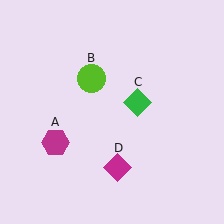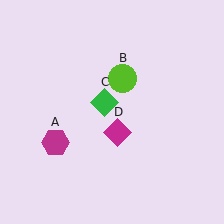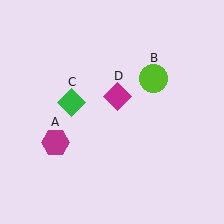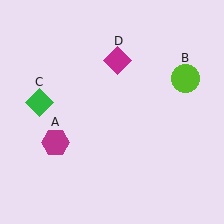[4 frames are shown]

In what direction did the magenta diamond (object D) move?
The magenta diamond (object D) moved up.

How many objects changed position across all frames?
3 objects changed position: lime circle (object B), green diamond (object C), magenta diamond (object D).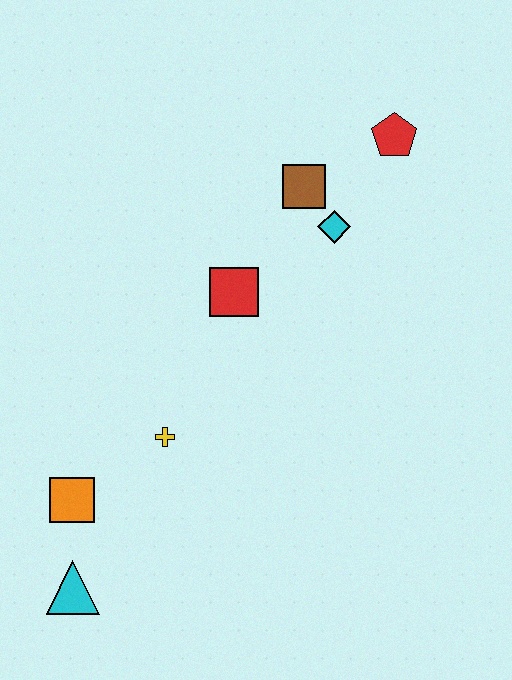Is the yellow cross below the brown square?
Yes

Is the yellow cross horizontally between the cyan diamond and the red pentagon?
No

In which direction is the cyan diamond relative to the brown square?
The cyan diamond is below the brown square.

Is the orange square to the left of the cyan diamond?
Yes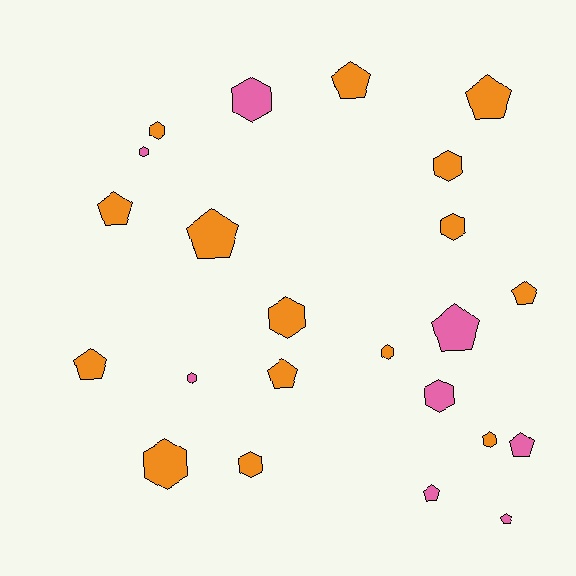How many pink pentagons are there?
There are 4 pink pentagons.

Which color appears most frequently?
Orange, with 15 objects.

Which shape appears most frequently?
Hexagon, with 12 objects.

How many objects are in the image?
There are 23 objects.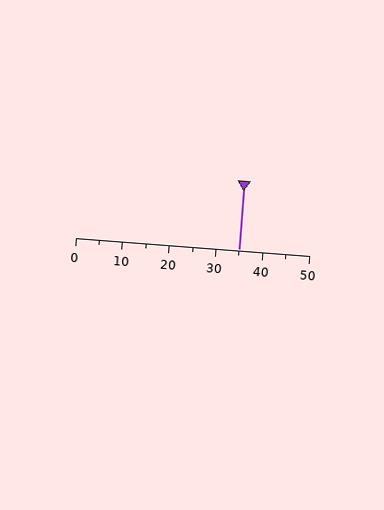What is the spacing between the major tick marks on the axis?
The major ticks are spaced 10 apart.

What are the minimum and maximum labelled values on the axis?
The axis runs from 0 to 50.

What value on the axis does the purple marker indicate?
The marker indicates approximately 35.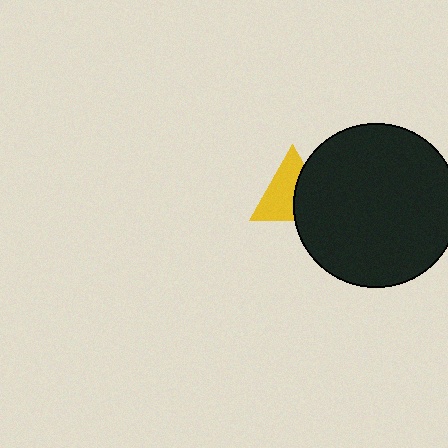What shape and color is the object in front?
The object in front is a black circle.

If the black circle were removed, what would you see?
You would see the complete yellow triangle.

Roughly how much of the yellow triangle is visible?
About half of it is visible (roughly 58%).